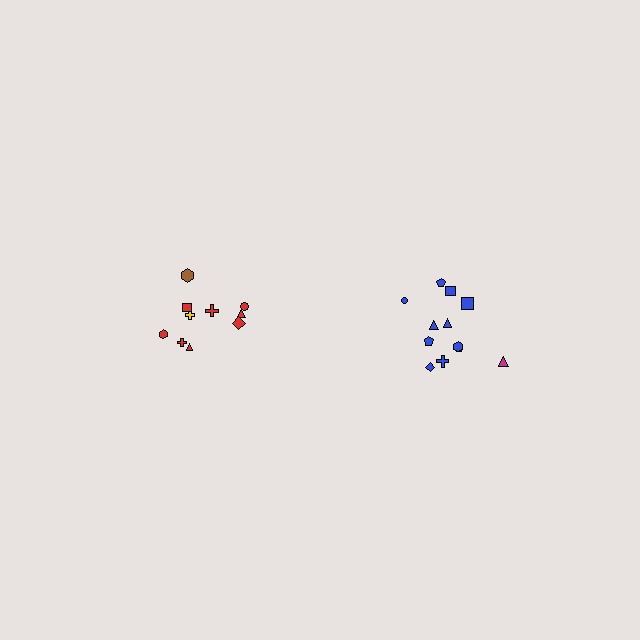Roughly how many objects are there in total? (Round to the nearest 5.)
Roughly 20 objects in total.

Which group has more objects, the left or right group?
The right group.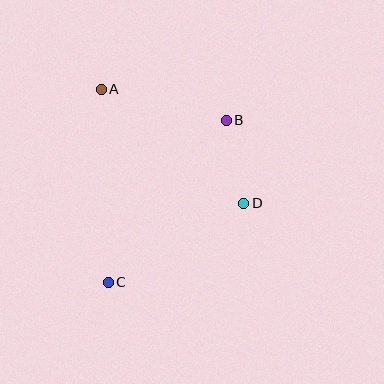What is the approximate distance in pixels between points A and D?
The distance between A and D is approximately 183 pixels.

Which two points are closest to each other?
Points B and D are closest to each other.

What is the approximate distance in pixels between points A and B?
The distance between A and B is approximately 129 pixels.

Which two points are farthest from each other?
Points B and C are farthest from each other.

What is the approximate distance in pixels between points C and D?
The distance between C and D is approximately 157 pixels.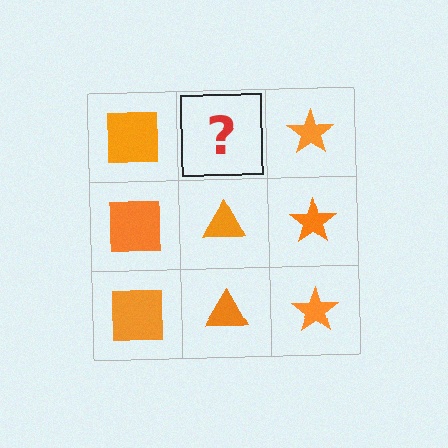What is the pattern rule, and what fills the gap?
The rule is that each column has a consistent shape. The gap should be filled with an orange triangle.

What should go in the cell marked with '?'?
The missing cell should contain an orange triangle.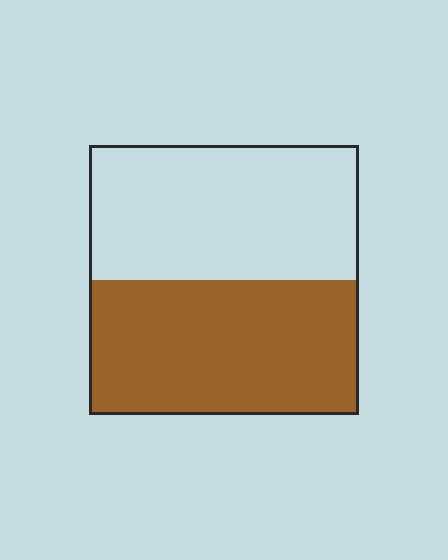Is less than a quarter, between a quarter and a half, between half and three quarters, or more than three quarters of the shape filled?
Between half and three quarters.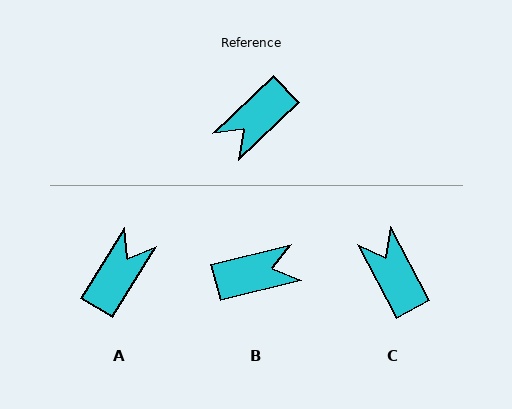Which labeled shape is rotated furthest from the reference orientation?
A, about 165 degrees away.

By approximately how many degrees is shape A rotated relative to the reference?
Approximately 165 degrees clockwise.